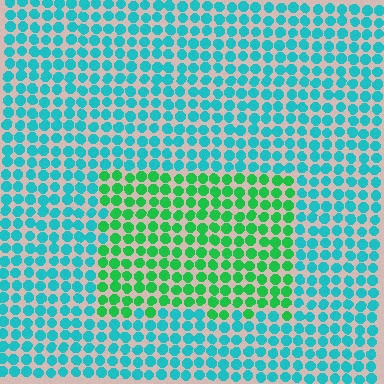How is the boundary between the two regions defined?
The boundary is defined purely by a slight shift in hue (about 46 degrees). Spacing, size, and orientation are identical on both sides.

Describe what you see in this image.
The image is filled with small cyan elements in a uniform arrangement. A rectangle-shaped region is visible where the elements are tinted to a slightly different hue, forming a subtle color boundary.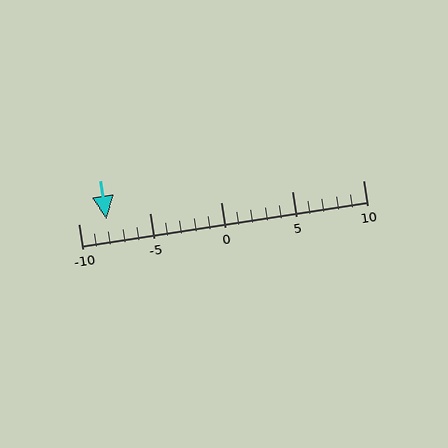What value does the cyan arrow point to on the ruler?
The cyan arrow points to approximately -8.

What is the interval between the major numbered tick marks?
The major tick marks are spaced 5 units apart.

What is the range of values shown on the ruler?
The ruler shows values from -10 to 10.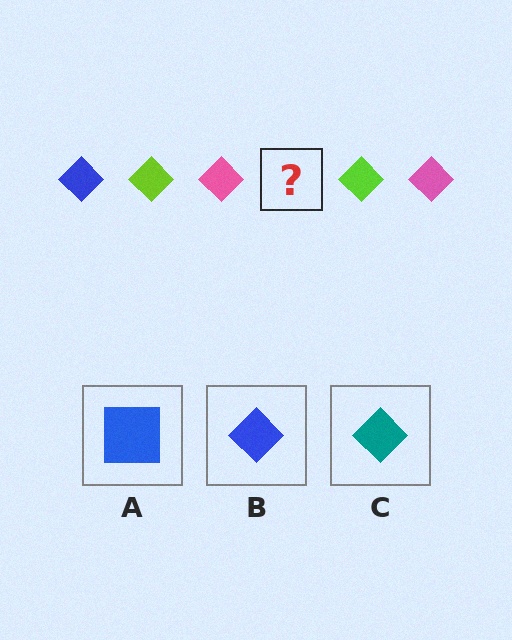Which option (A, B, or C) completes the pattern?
B.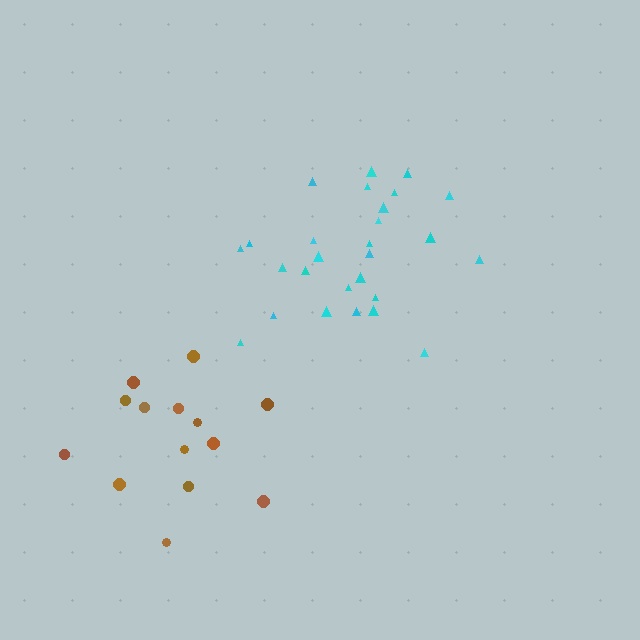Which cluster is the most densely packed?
Cyan.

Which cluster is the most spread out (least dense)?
Brown.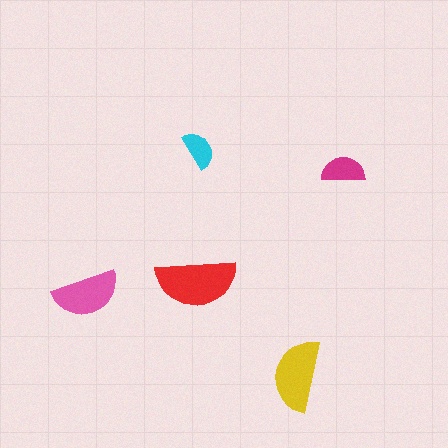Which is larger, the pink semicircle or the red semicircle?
The red one.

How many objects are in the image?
There are 5 objects in the image.